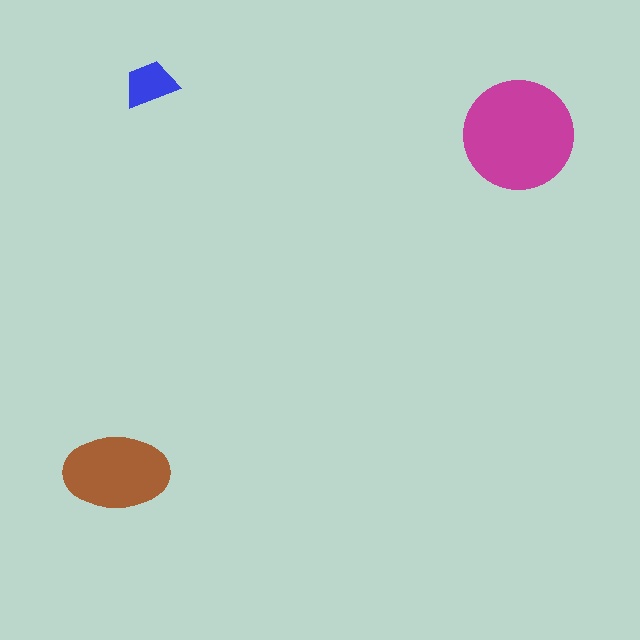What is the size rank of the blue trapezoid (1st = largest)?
3rd.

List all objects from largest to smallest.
The magenta circle, the brown ellipse, the blue trapezoid.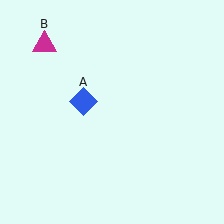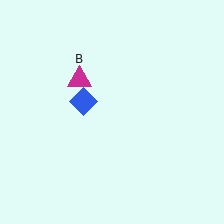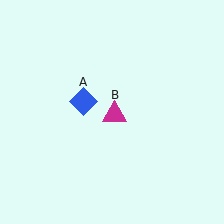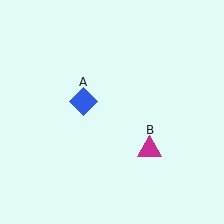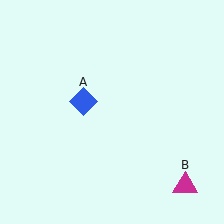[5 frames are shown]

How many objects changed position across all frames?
1 object changed position: magenta triangle (object B).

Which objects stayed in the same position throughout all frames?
Blue diamond (object A) remained stationary.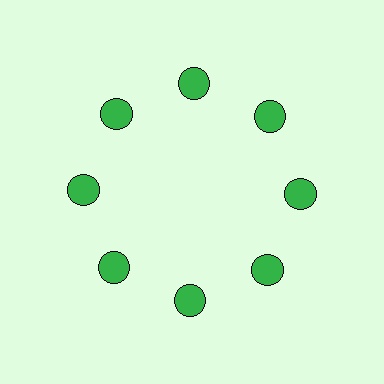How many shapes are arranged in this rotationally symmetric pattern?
There are 8 shapes, arranged in 8 groups of 1.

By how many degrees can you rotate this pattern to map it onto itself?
The pattern maps onto itself every 45 degrees of rotation.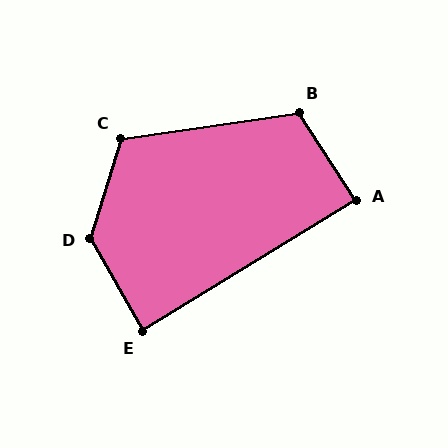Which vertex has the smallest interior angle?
E, at approximately 88 degrees.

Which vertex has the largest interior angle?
D, at approximately 134 degrees.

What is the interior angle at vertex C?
Approximately 115 degrees (obtuse).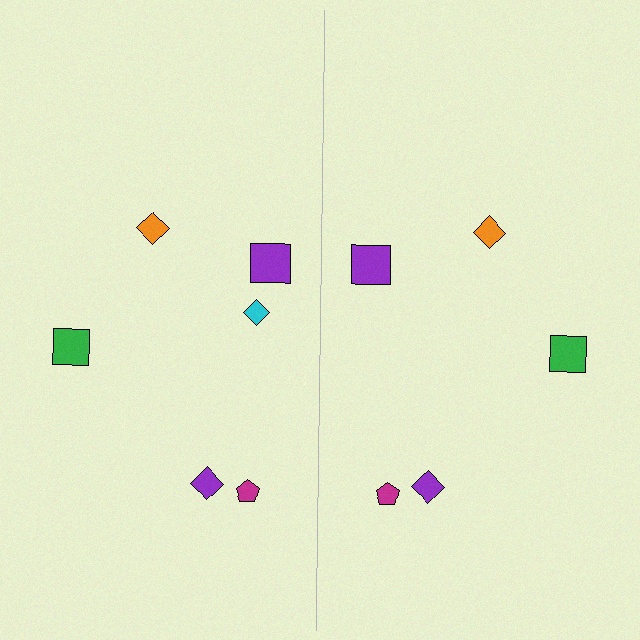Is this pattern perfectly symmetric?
No, the pattern is not perfectly symmetric. A cyan diamond is missing from the right side.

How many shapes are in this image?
There are 11 shapes in this image.